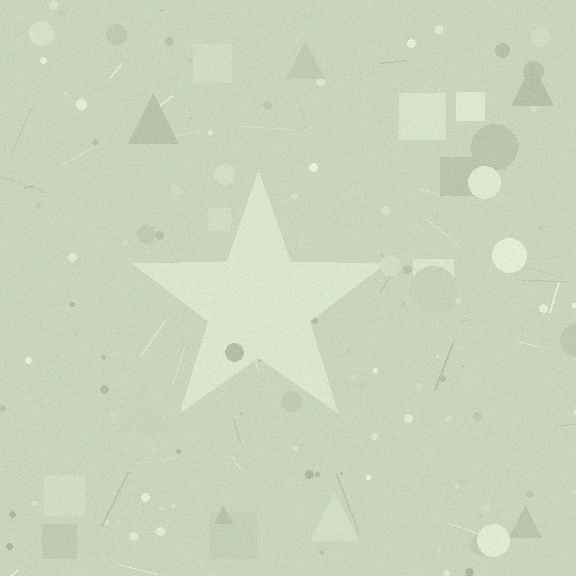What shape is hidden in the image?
A star is hidden in the image.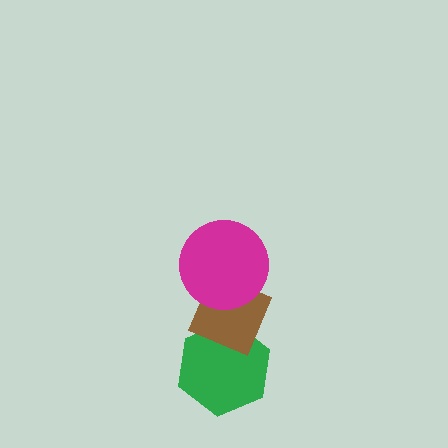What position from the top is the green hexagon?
The green hexagon is 3rd from the top.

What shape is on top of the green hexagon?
The brown diamond is on top of the green hexagon.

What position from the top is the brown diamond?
The brown diamond is 2nd from the top.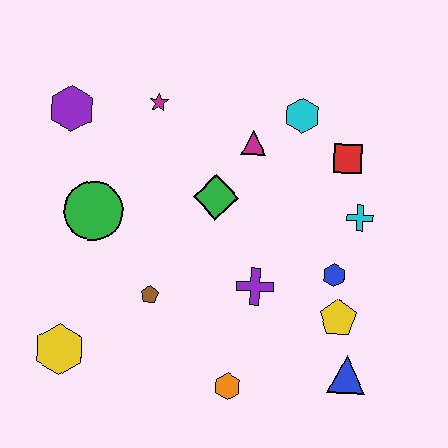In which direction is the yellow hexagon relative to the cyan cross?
The yellow hexagon is to the left of the cyan cross.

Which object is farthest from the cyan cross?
The yellow hexagon is farthest from the cyan cross.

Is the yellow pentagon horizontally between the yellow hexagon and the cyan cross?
Yes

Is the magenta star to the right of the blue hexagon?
No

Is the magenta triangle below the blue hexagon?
No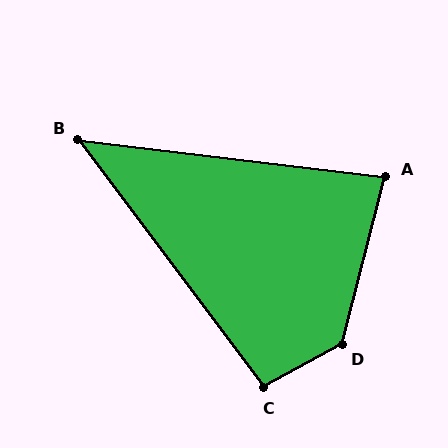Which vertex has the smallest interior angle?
B, at approximately 46 degrees.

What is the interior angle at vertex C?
Approximately 98 degrees (obtuse).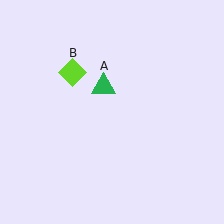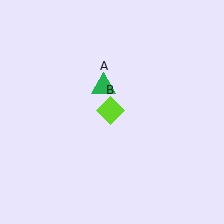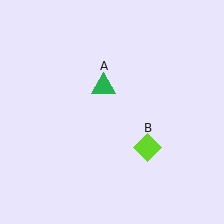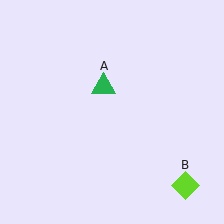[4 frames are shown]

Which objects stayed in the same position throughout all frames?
Green triangle (object A) remained stationary.